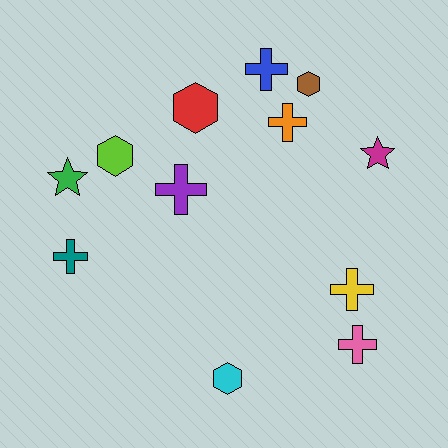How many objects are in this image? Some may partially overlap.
There are 12 objects.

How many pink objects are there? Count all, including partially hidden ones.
There is 1 pink object.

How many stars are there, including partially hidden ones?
There are 2 stars.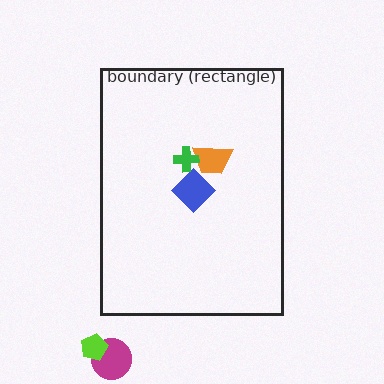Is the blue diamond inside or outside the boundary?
Inside.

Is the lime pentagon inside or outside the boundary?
Outside.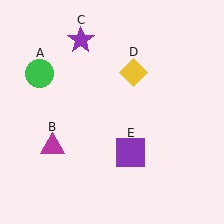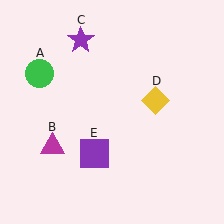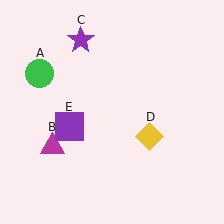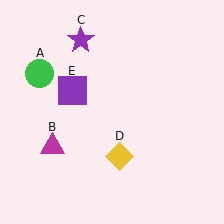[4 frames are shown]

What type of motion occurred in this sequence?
The yellow diamond (object D), purple square (object E) rotated clockwise around the center of the scene.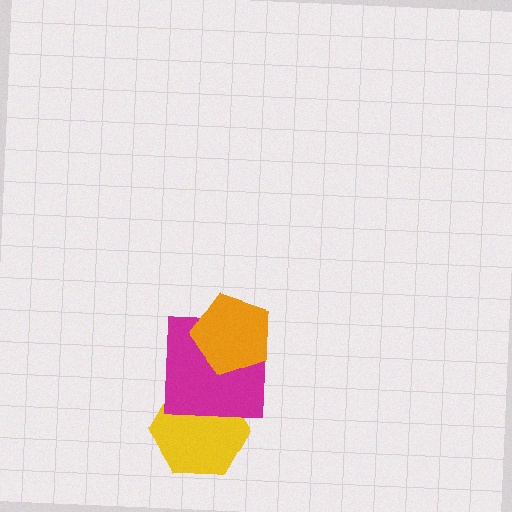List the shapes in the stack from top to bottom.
From top to bottom: the orange pentagon, the magenta square, the yellow hexagon.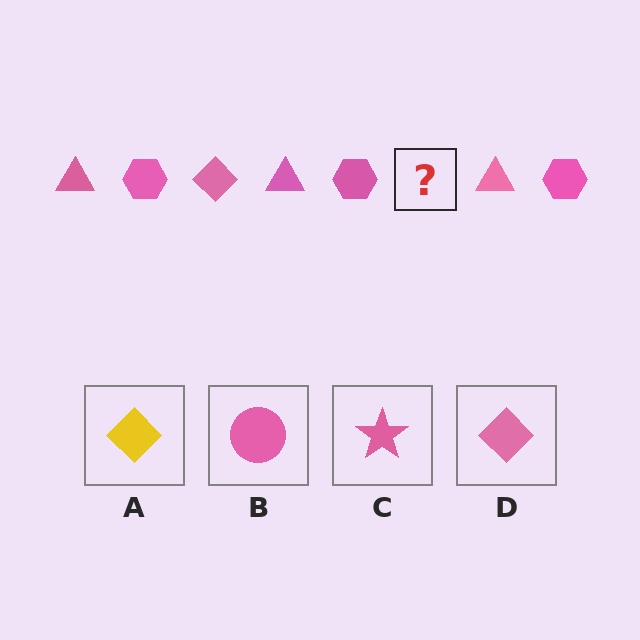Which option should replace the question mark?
Option D.